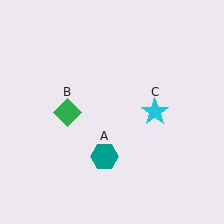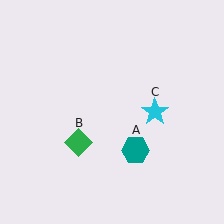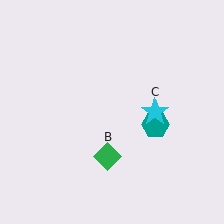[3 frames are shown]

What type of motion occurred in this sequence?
The teal hexagon (object A), green diamond (object B) rotated counterclockwise around the center of the scene.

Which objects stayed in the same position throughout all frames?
Cyan star (object C) remained stationary.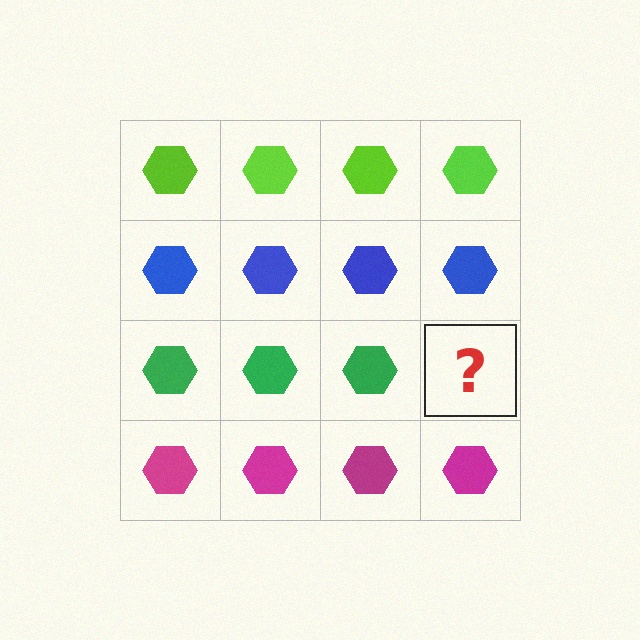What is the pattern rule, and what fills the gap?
The rule is that each row has a consistent color. The gap should be filled with a green hexagon.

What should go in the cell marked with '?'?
The missing cell should contain a green hexagon.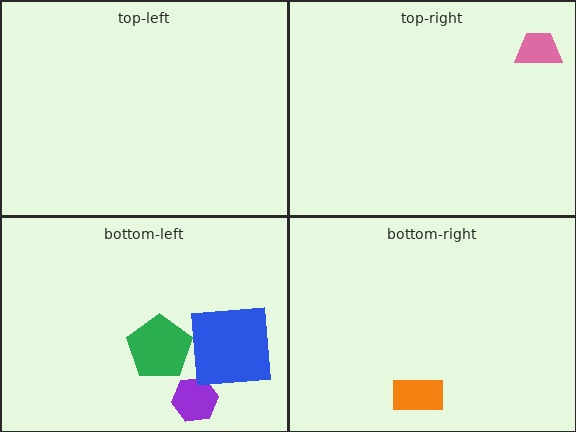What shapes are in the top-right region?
The pink trapezoid.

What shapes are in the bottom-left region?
The purple hexagon, the green pentagon, the blue square.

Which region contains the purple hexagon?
The bottom-left region.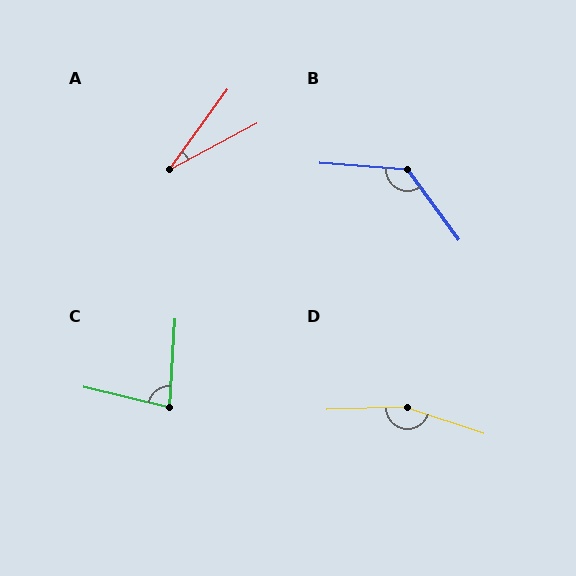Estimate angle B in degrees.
Approximately 130 degrees.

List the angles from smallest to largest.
A (26°), C (80°), B (130°), D (161°).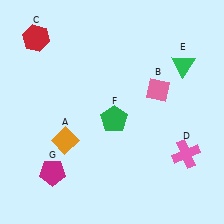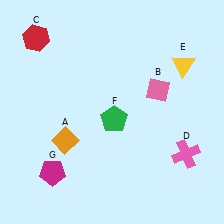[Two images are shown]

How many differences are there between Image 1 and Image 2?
There is 1 difference between the two images.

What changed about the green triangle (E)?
In Image 1, E is green. In Image 2, it changed to yellow.